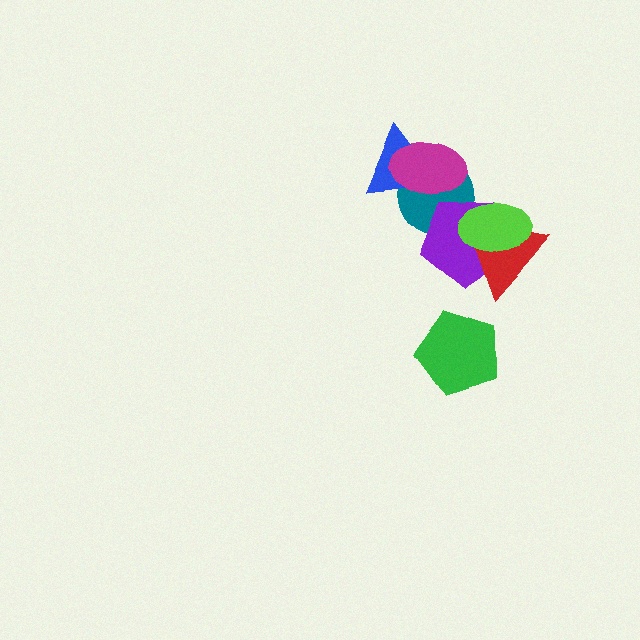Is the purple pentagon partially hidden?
Yes, it is partially covered by another shape.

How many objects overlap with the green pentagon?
0 objects overlap with the green pentagon.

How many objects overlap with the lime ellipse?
3 objects overlap with the lime ellipse.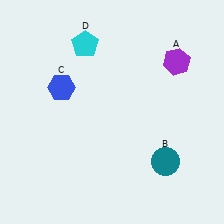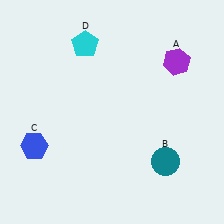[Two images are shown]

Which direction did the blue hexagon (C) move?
The blue hexagon (C) moved down.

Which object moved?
The blue hexagon (C) moved down.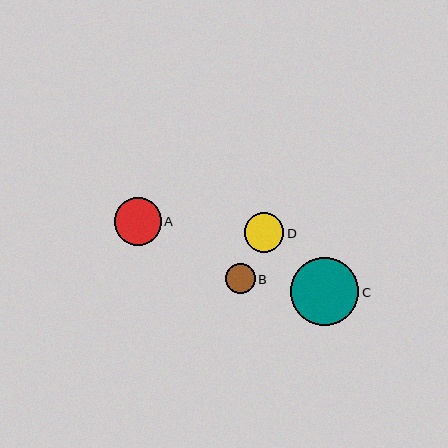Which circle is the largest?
Circle C is the largest with a size of approximately 68 pixels.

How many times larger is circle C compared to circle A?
Circle C is approximately 1.4 times the size of circle A.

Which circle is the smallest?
Circle B is the smallest with a size of approximately 29 pixels.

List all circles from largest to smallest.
From largest to smallest: C, A, D, B.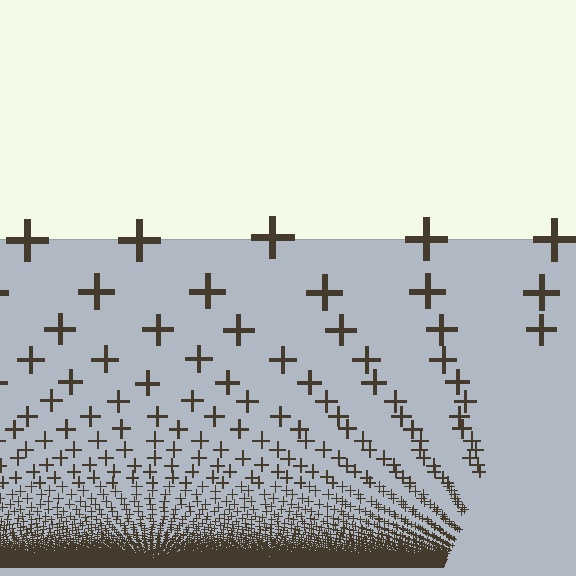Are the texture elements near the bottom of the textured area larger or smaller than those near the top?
Smaller. The gradient is inverted — elements near the bottom are smaller and denser.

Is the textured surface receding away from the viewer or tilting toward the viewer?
The surface appears to tilt toward the viewer. Texture elements get larger and sparser toward the top.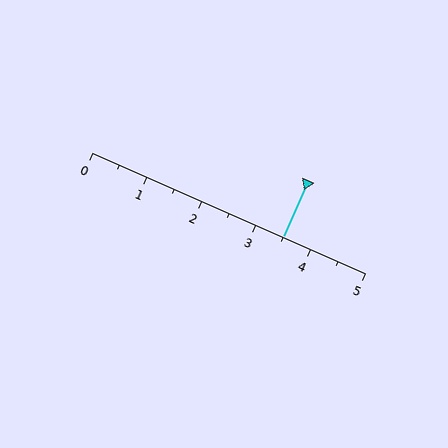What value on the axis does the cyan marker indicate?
The marker indicates approximately 3.5.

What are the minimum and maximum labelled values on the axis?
The axis runs from 0 to 5.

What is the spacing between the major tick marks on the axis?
The major ticks are spaced 1 apart.